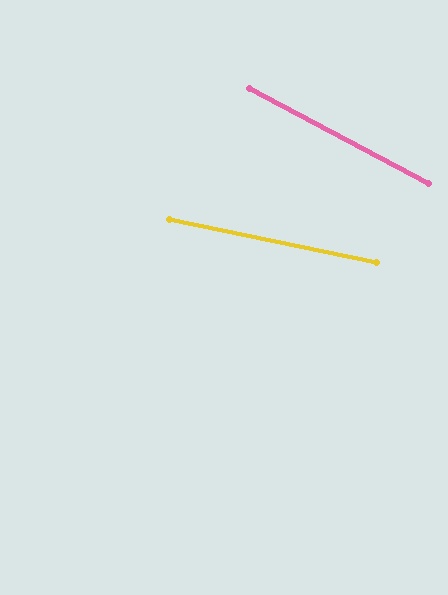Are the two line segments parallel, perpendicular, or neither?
Neither parallel nor perpendicular — they differ by about 16°.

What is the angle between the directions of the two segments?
Approximately 16 degrees.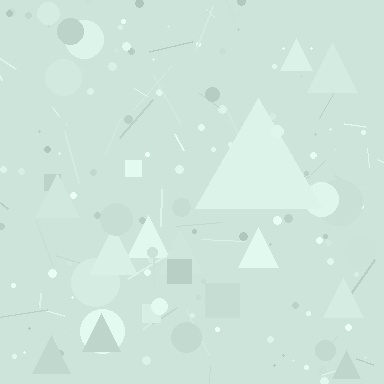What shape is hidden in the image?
A triangle is hidden in the image.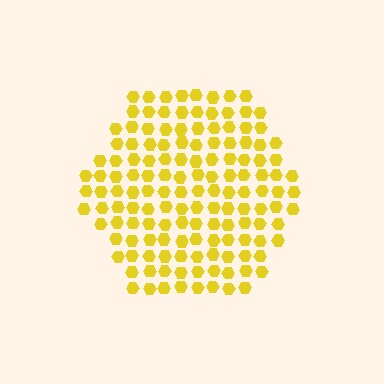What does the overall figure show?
The overall figure shows a hexagon.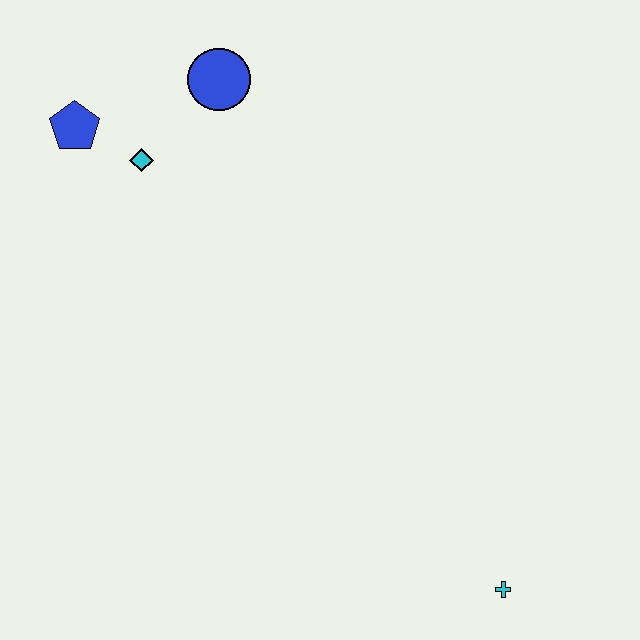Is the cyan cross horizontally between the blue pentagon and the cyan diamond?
No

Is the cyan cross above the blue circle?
No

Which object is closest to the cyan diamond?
The blue pentagon is closest to the cyan diamond.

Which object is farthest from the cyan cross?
The blue pentagon is farthest from the cyan cross.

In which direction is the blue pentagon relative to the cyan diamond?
The blue pentagon is to the left of the cyan diamond.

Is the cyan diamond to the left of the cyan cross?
Yes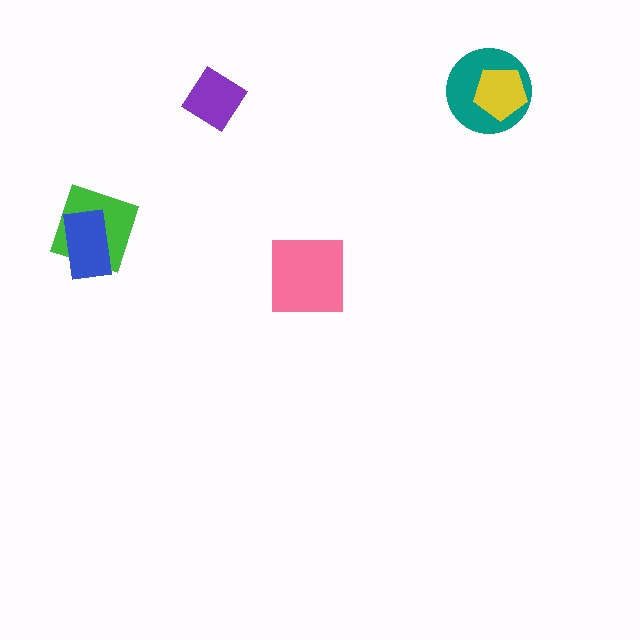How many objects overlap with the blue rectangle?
1 object overlaps with the blue rectangle.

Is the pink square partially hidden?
No, no other shape covers it.